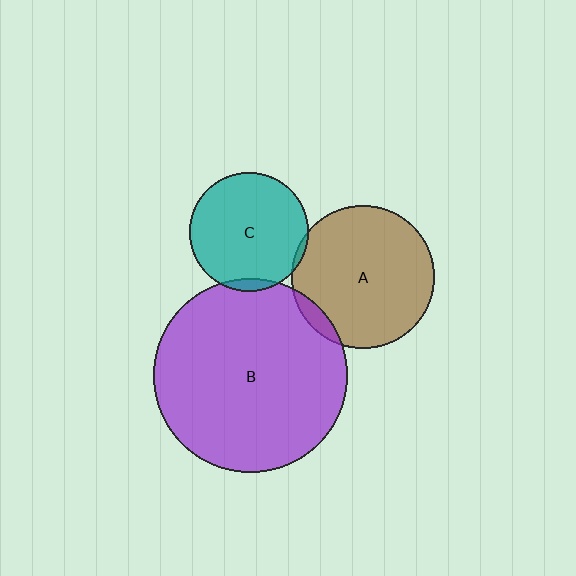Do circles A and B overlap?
Yes.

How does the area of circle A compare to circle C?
Approximately 1.5 times.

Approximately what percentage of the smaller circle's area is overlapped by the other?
Approximately 5%.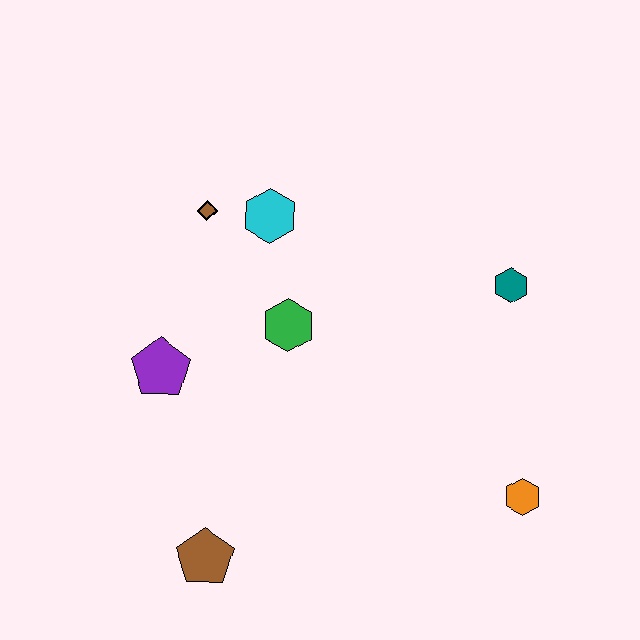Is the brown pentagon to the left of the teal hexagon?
Yes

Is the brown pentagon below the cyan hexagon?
Yes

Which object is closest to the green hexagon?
The cyan hexagon is closest to the green hexagon.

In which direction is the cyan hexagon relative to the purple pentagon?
The cyan hexagon is above the purple pentagon.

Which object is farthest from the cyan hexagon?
The orange hexagon is farthest from the cyan hexagon.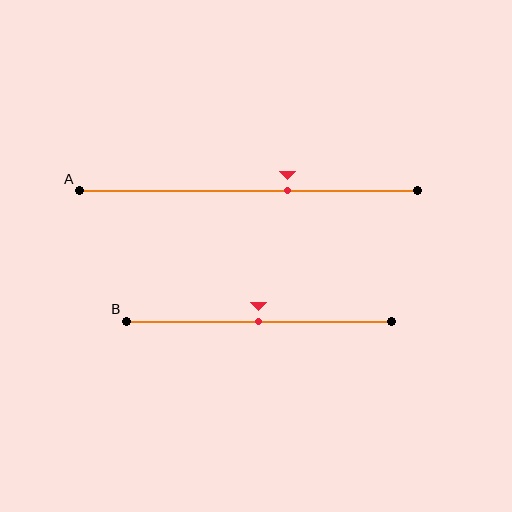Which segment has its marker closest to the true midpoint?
Segment B has its marker closest to the true midpoint.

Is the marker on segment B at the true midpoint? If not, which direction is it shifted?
Yes, the marker on segment B is at the true midpoint.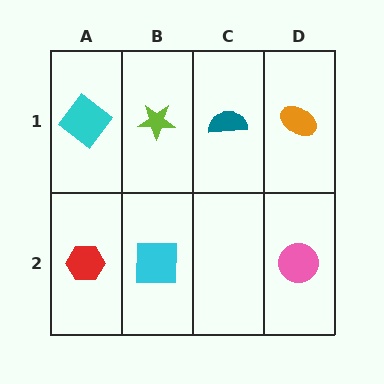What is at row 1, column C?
A teal semicircle.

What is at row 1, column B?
A lime star.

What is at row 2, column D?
A pink circle.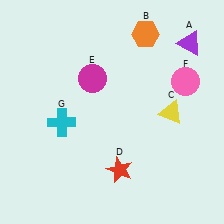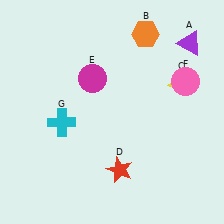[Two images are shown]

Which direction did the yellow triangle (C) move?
The yellow triangle (C) moved up.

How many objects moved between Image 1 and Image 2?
1 object moved between the two images.